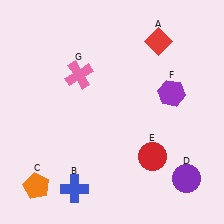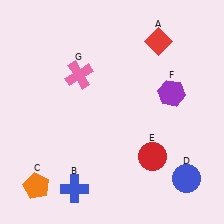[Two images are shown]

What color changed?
The circle (D) changed from purple in Image 1 to blue in Image 2.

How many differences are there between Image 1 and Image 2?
There is 1 difference between the two images.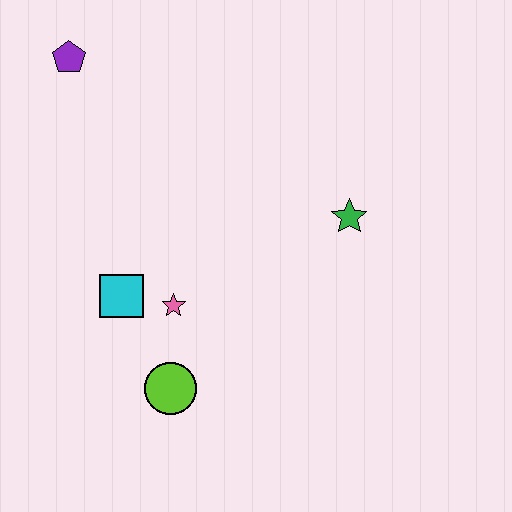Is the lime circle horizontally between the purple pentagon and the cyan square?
No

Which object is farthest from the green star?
The purple pentagon is farthest from the green star.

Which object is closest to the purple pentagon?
The cyan square is closest to the purple pentagon.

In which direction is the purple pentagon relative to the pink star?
The purple pentagon is above the pink star.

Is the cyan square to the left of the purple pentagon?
No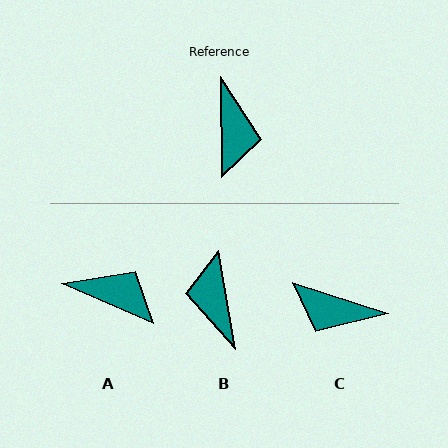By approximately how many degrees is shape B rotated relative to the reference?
Approximately 171 degrees clockwise.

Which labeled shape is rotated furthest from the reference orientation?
B, about 171 degrees away.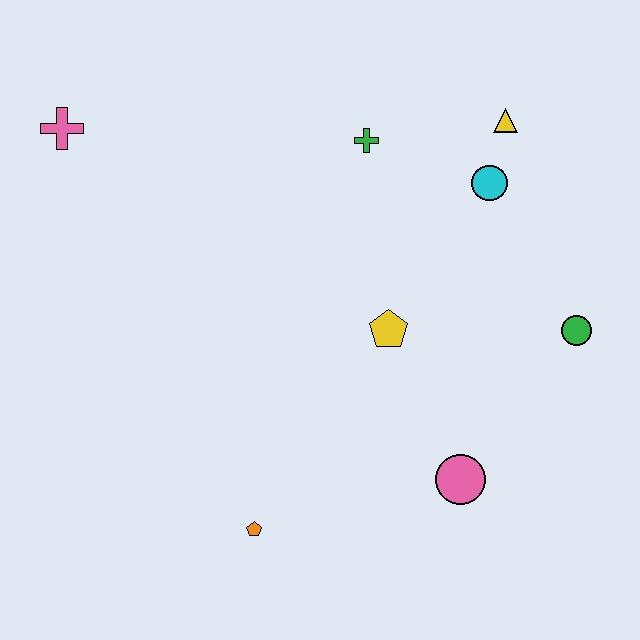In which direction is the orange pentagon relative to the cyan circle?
The orange pentagon is below the cyan circle.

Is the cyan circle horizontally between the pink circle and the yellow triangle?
Yes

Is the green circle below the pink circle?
No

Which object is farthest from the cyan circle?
The pink cross is farthest from the cyan circle.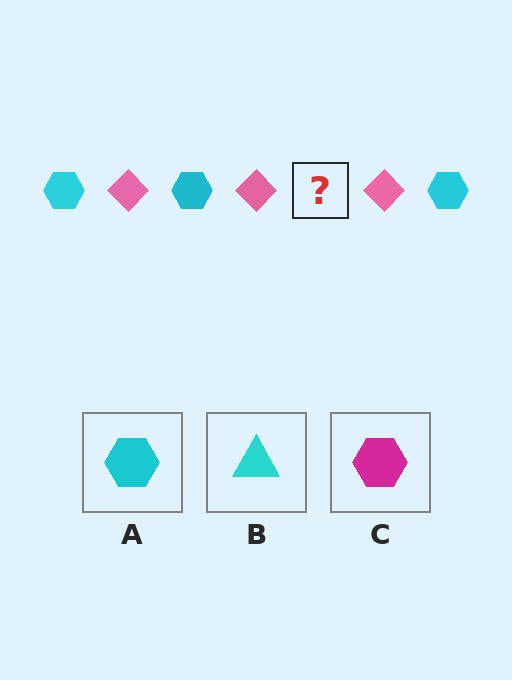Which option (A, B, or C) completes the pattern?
A.